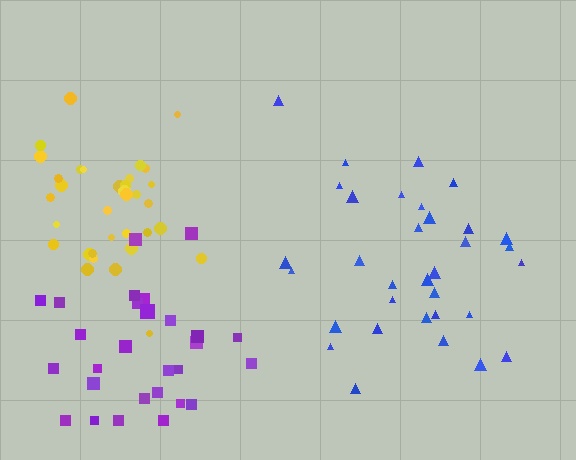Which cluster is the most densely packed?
Yellow.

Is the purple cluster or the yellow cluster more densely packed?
Yellow.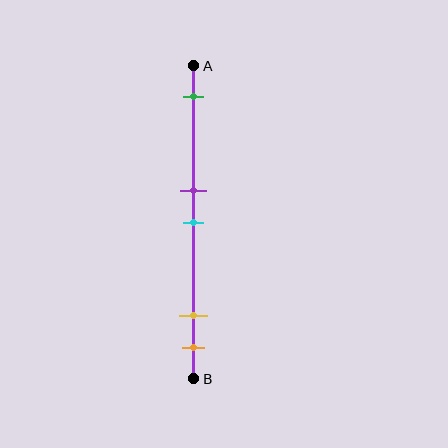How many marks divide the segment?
There are 5 marks dividing the segment.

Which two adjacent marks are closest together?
The purple and cyan marks are the closest adjacent pair.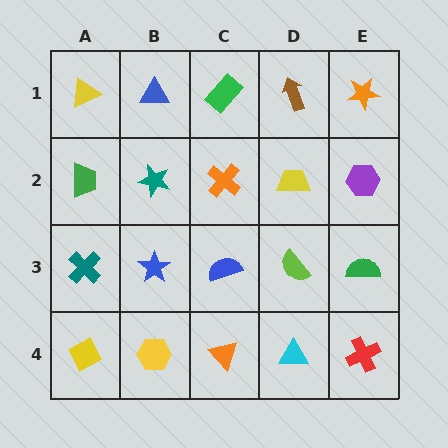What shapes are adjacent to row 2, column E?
An orange star (row 1, column E), a green semicircle (row 3, column E), a yellow trapezoid (row 2, column D).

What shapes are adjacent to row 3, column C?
An orange cross (row 2, column C), an orange triangle (row 4, column C), a blue star (row 3, column B), a lime semicircle (row 3, column D).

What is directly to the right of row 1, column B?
A green rectangle.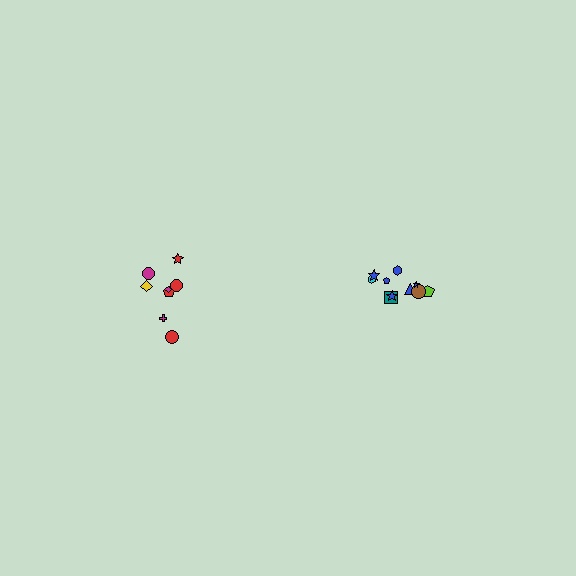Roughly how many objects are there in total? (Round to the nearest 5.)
Roughly 20 objects in total.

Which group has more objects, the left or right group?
The right group.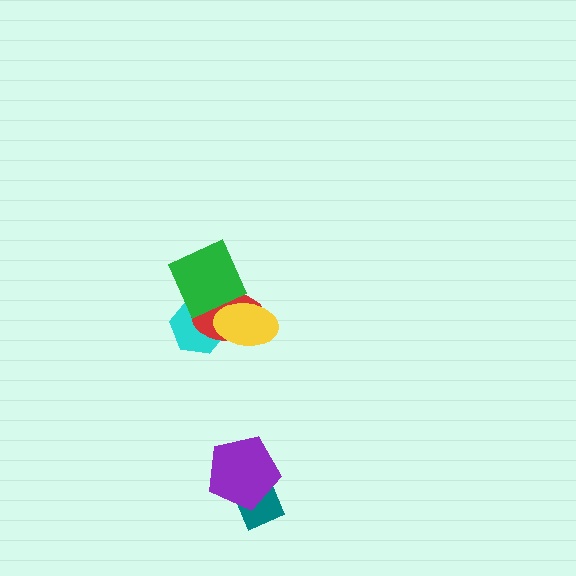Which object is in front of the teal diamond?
The purple pentagon is in front of the teal diamond.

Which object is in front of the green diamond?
The yellow ellipse is in front of the green diamond.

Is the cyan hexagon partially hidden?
Yes, it is partially covered by another shape.